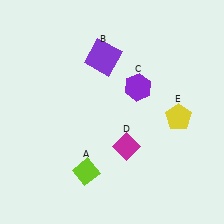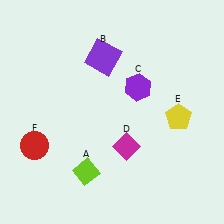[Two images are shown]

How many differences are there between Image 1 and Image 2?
There is 1 difference between the two images.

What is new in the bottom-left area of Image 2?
A red circle (F) was added in the bottom-left area of Image 2.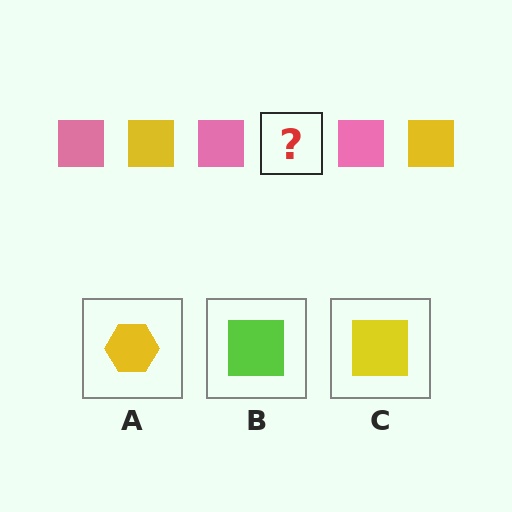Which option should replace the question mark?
Option C.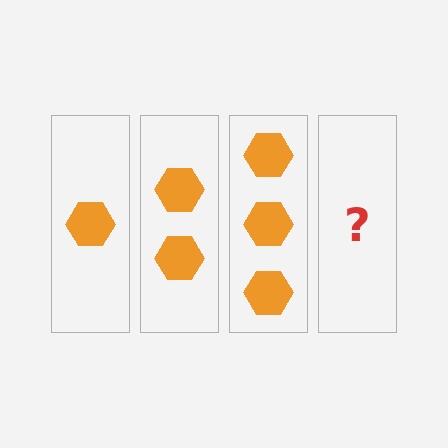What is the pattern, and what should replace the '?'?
The pattern is that each step adds one more hexagon. The '?' should be 4 hexagons.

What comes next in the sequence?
The next element should be 4 hexagons.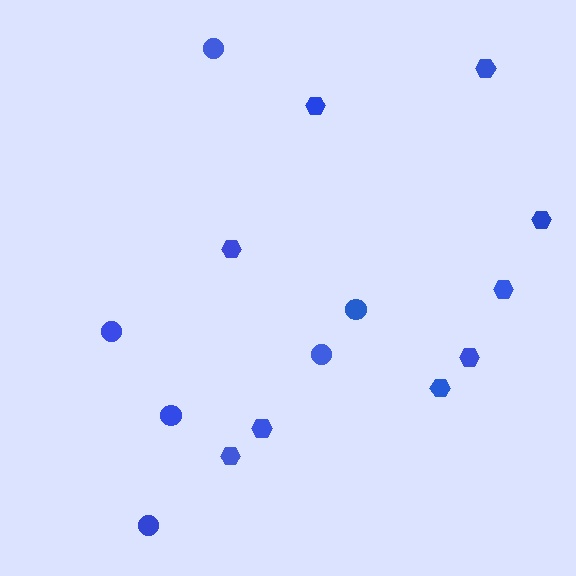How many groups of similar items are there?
There are 2 groups: one group of hexagons (9) and one group of circles (6).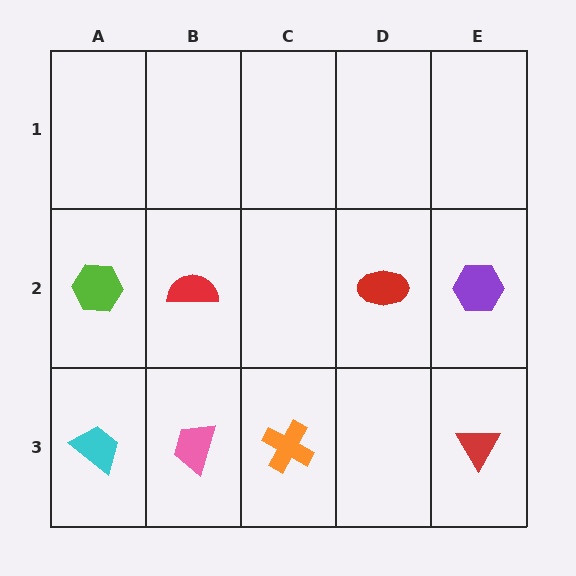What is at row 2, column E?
A purple hexagon.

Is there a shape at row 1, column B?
No, that cell is empty.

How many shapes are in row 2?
4 shapes.